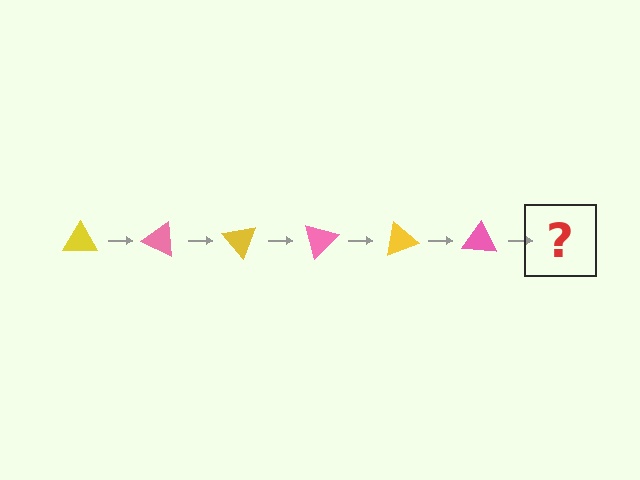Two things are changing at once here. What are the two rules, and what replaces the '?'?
The two rules are that it rotates 25 degrees each step and the color cycles through yellow and pink. The '?' should be a yellow triangle, rotated 150 degrees from the start.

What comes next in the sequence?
The next element should be a yellow triangle, rotated 150 degrees from the start.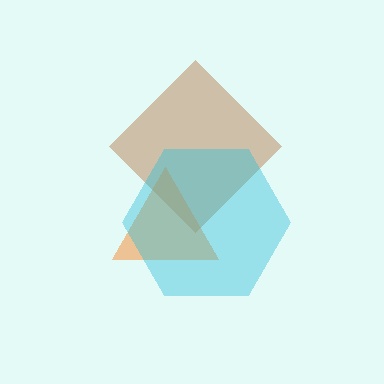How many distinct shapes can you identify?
There are 3 distinct shapes: a brown diamond, an orange triangle, a cyan hexagon.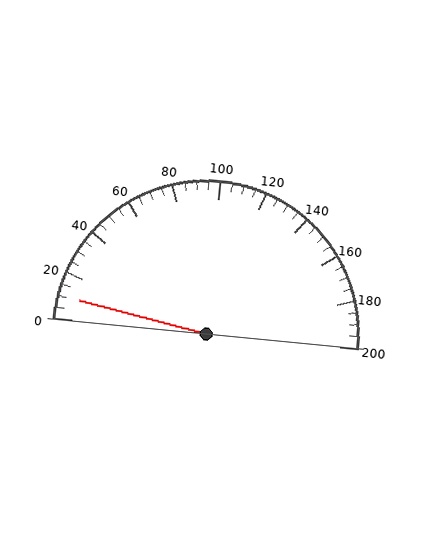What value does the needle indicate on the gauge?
The needle indicates approximately 10.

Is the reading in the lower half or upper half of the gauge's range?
The reading is in the lower half of the range (0 to 200).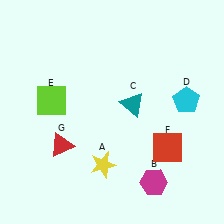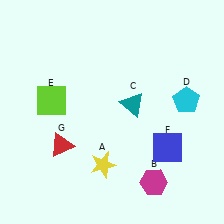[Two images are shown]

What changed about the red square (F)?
In Image 1, F is red. In Image 2, it changed to blue.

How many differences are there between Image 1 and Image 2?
There is 1 difference between the two images.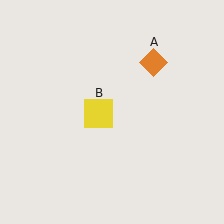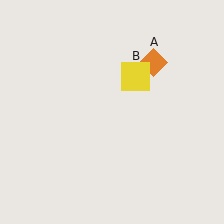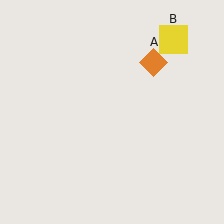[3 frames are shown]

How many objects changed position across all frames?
1 object changed position: yellow square (object B).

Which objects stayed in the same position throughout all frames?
Orange diamond (object A) remained stationary.